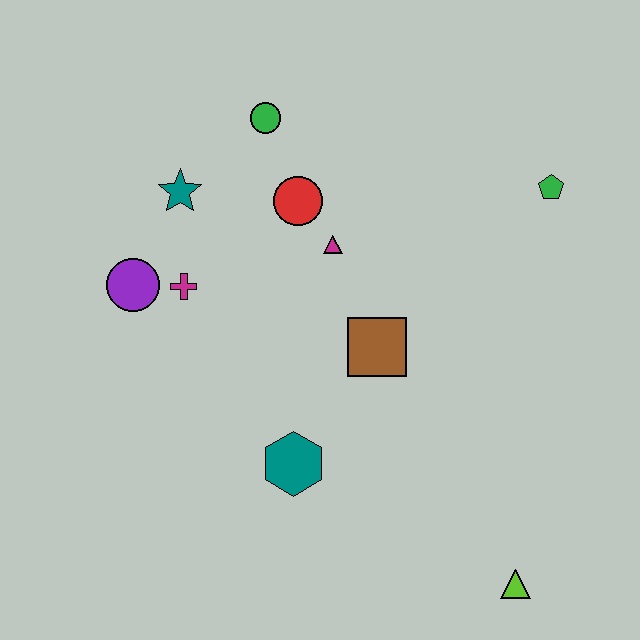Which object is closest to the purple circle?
The magenta cross is closest to the purple circle.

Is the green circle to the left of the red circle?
Yes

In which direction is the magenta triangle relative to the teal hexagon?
The magenta triangle is above the teal hexagon.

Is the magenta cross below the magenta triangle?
Yes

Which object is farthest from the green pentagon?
The purple circle is farthest from the green pentagon.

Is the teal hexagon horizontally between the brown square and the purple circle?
Yes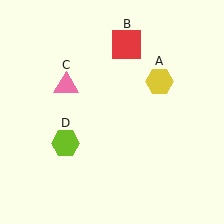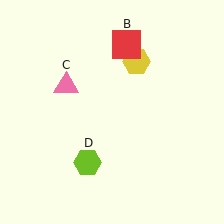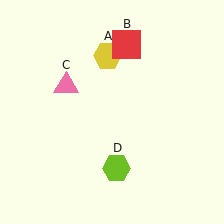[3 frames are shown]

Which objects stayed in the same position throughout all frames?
Red square (object B) and pink triangle (object C) remained stationary.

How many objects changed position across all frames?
2 objects changed position: yellow hexagon (object A), lime hexagon (object D).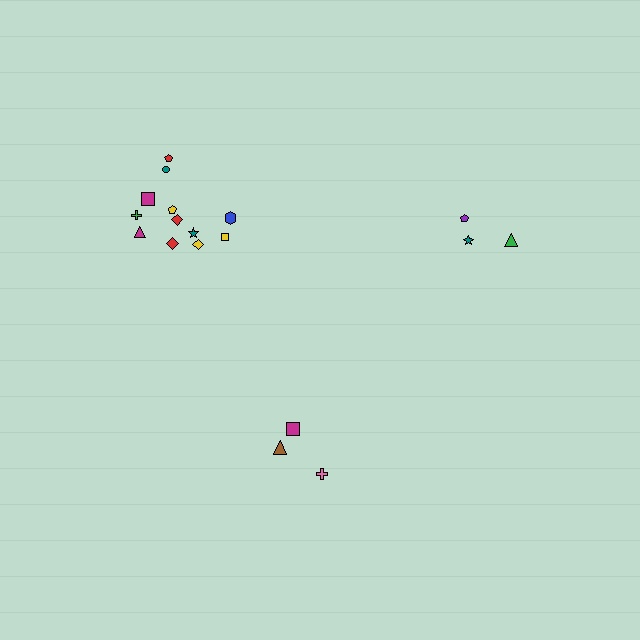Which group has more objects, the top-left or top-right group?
The top-left group.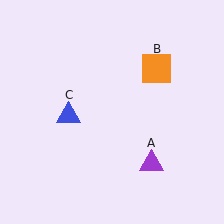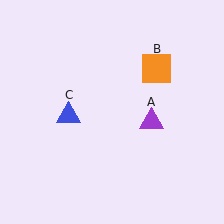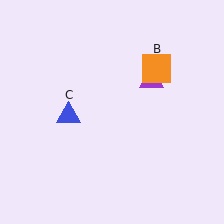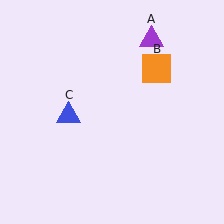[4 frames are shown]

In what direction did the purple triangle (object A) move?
The purple triangle (object A) moved up.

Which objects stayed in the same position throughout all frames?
Orange square (object B) and blue triangle (object C) remained stationary.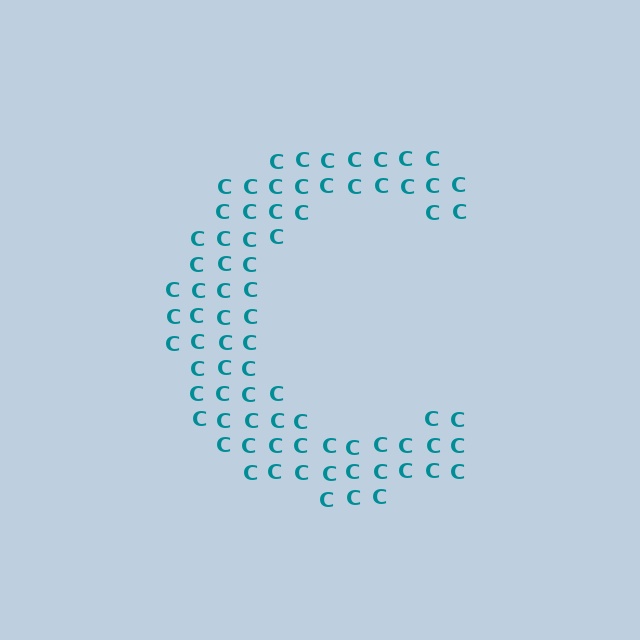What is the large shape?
The large shape is the letter C.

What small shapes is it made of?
It is made of small letter C's.